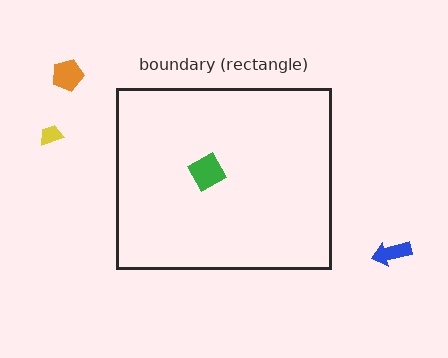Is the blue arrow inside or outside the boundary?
Outside.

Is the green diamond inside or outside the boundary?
Inside.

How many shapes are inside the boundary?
1 inside, 3 outside.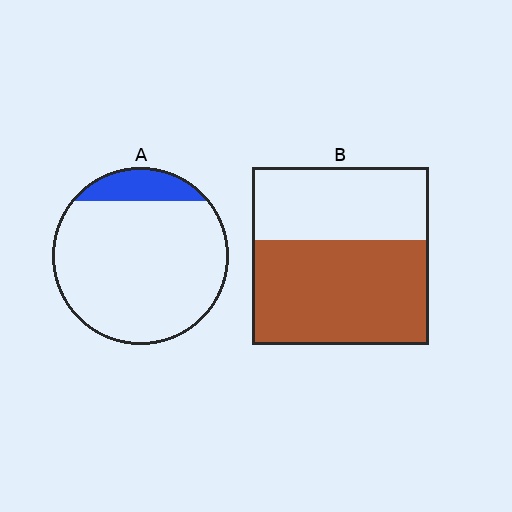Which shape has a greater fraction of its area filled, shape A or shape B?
Shape B.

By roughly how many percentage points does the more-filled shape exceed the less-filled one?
By roughly 45 percentage points (B over A).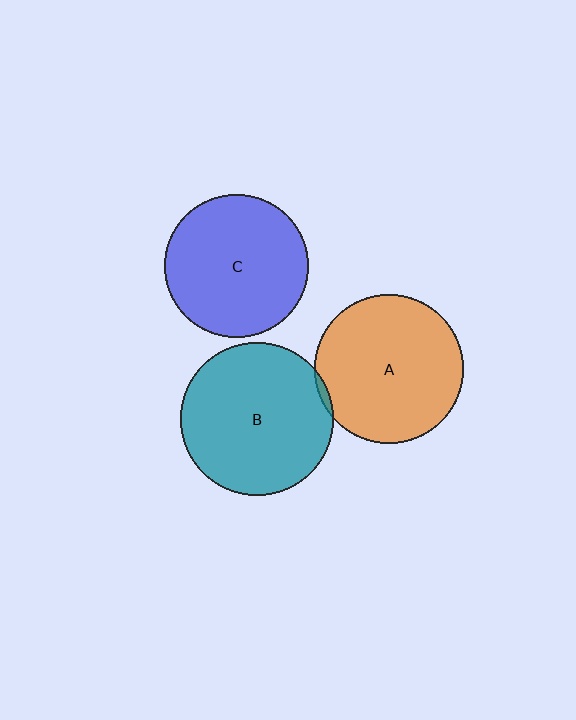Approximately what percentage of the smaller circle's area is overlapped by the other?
Approximately 5%.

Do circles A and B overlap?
Yes.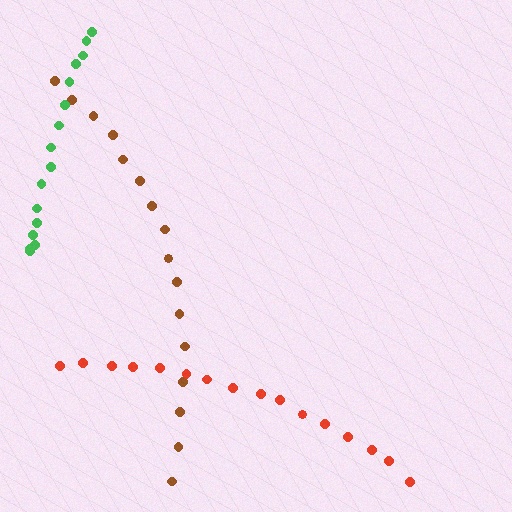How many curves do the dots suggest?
There are 3 distinct paths.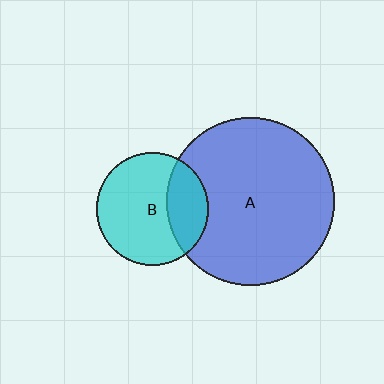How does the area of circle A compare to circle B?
Approximately 2.2 times.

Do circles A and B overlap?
Yes.